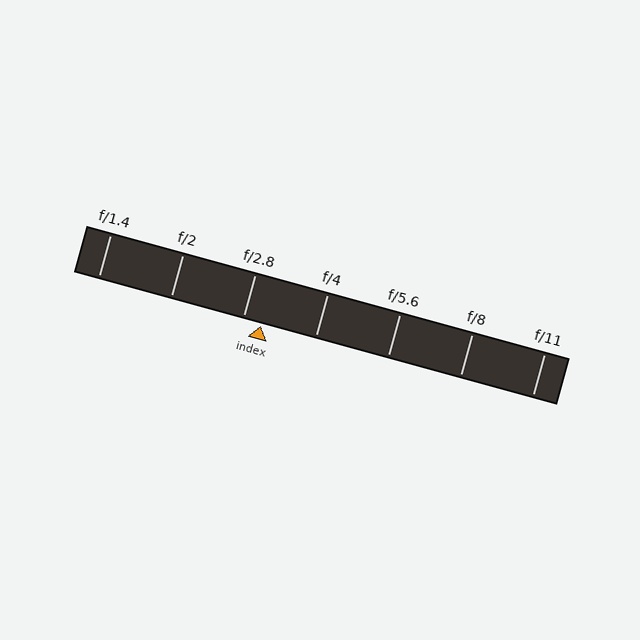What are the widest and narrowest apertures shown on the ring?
The widest aperture shown is f/1.4 and the narrowest is f/11.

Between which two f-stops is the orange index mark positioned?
The index mark is between f/2.8 and f/4.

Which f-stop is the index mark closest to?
The index mark is closest to f/2.8.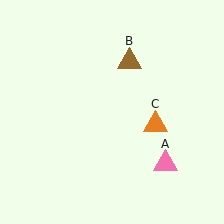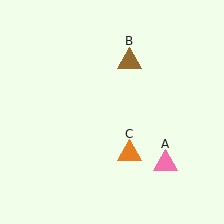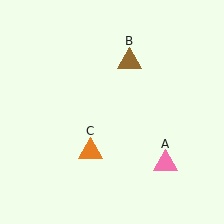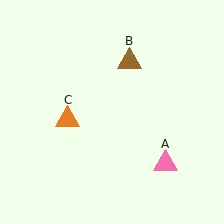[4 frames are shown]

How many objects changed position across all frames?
1 object changed position: orange triangle (object C).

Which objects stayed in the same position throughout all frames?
Pink triangle (object A) and brown triangle (object B) remained stationary.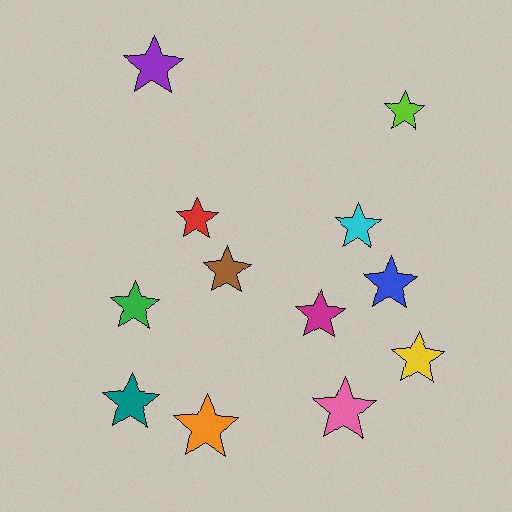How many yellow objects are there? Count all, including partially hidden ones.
There is 1 yellow object.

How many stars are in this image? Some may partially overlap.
There are 12 stars.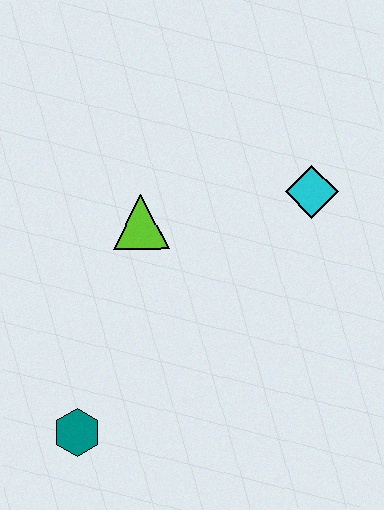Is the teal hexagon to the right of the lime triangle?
No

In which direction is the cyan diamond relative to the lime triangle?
The cyan diamond is to the right of the lime triangle.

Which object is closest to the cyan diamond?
The lime triangle is closest to the cyan diamond.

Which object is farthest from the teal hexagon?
The cyan diamond is farthest from the teal hexagon.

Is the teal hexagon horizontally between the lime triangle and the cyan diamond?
No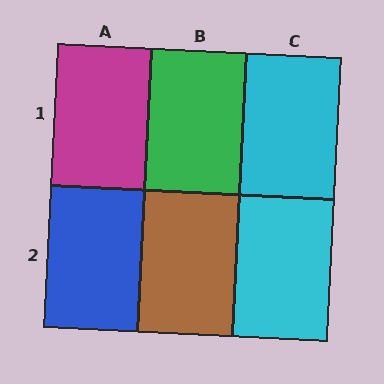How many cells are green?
1 cell is green.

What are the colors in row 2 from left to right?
Blue, brown, cyan.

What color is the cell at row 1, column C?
Cyan.